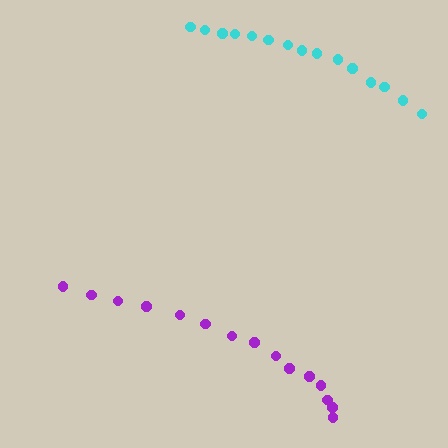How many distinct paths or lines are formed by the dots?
There are 2 distinct paths.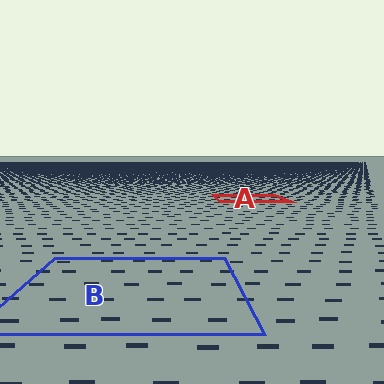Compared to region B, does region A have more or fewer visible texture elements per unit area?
Region A has more texture elements per unit area — they are packed more densely because it is farther away.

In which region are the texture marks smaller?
The texture marks are smaller in region A, because it is farther away.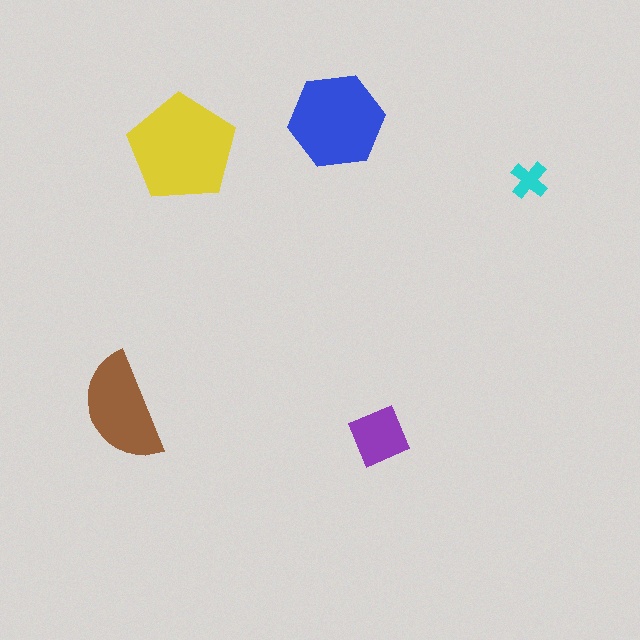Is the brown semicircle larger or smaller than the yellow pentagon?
Smaller.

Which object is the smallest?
The cyan cross.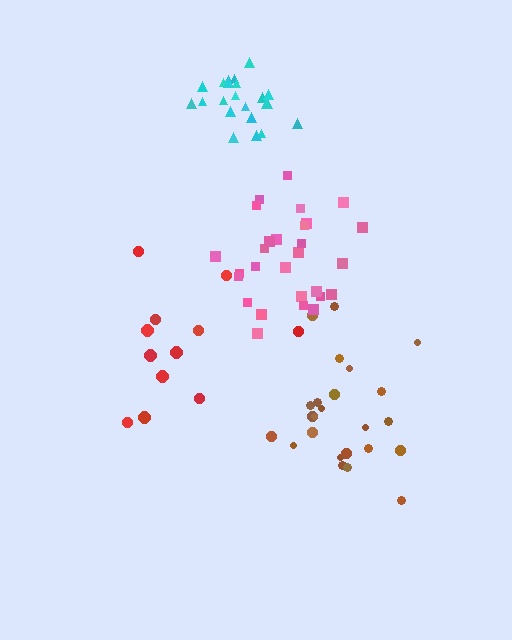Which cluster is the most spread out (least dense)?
Red.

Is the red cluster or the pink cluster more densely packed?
Pink.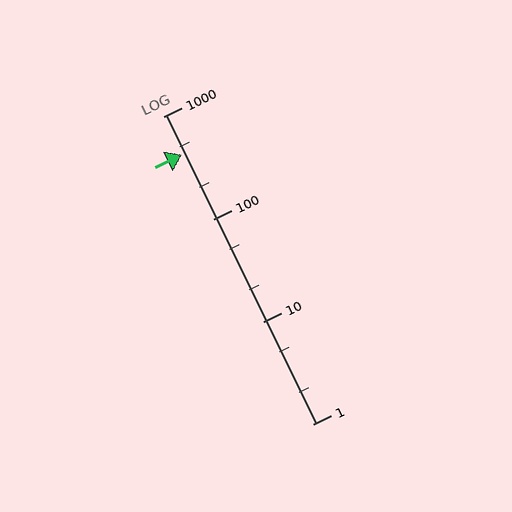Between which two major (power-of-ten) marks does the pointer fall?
The pointer is between 100 and 1000.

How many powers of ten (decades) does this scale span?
The scale spans 3 decades, from 1 to 1000.